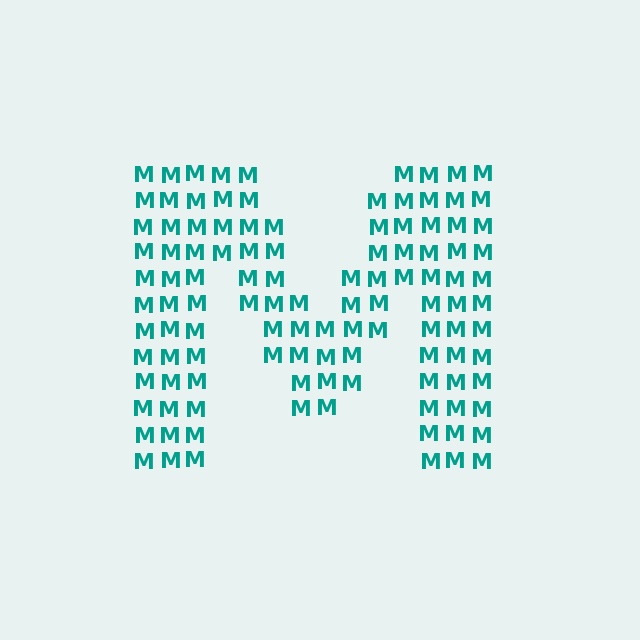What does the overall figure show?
The overall figure shows the letter M.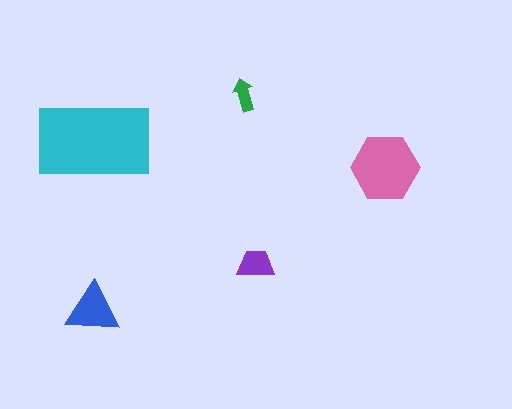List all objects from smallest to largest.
The green arrow, the purple trapezoid, the blue triangle, the pink hexagon, the cyan rectangle.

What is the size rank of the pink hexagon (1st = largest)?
2nd.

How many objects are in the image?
There are 5 objects in the image.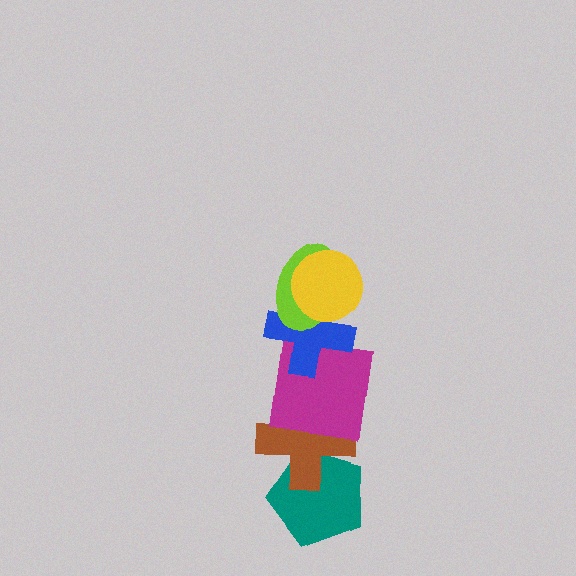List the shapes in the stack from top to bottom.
From top to bottom: the yellow circle, the lime ellipse, the blue cross, the magenta square, the brown cross, the teal pentagon.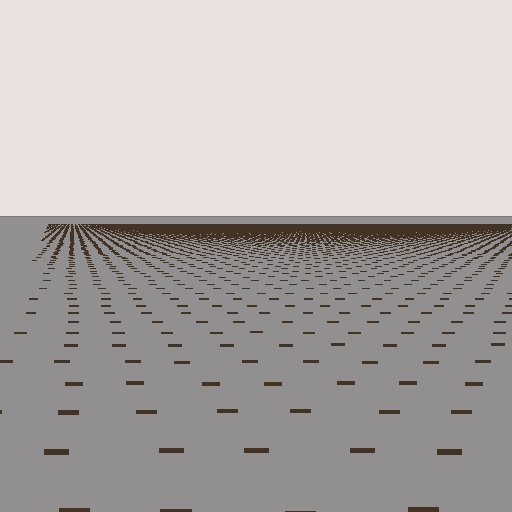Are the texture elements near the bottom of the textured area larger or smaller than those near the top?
Larger. Near the bottom, elements are closer to the viewer and appear at a bigger on-screen size.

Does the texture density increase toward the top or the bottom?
Density increases toward the top.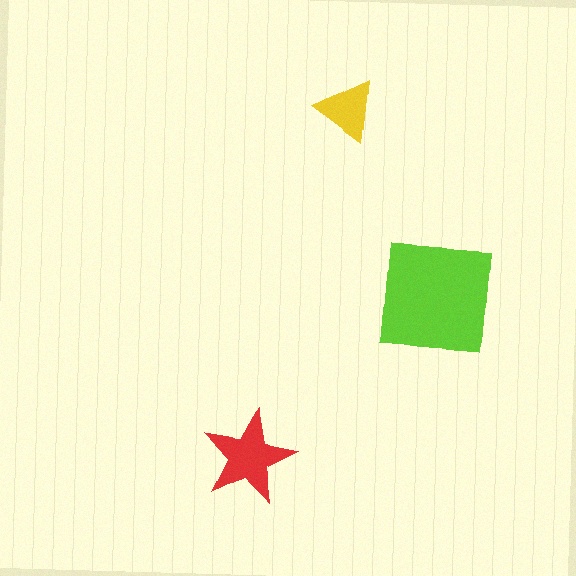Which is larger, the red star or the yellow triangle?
The red star.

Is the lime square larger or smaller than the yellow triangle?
Larger.